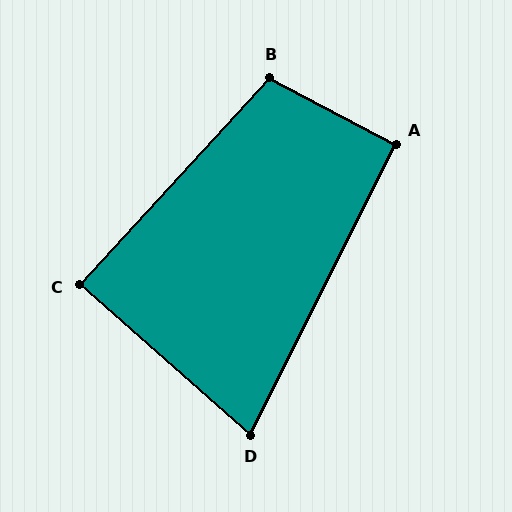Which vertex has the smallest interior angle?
D, at approximately 75 degrees.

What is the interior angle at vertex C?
Approximately 89 degrees (approximately right).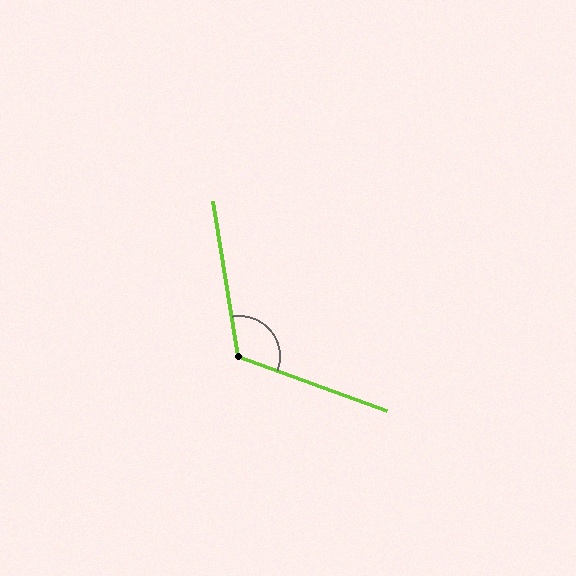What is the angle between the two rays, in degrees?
Approximately 119 degrees.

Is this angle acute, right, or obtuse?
It is obtuse.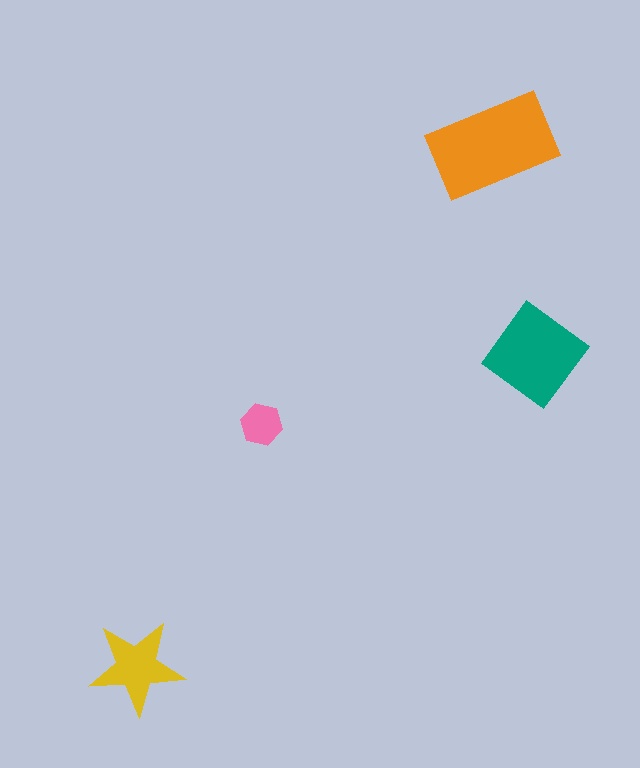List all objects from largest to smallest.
The orange rectangle, the teal diamond, the yellow star, the pink hexagon.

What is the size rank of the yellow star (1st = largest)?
3rd.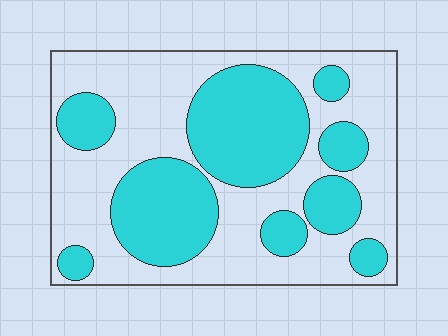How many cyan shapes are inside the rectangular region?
9.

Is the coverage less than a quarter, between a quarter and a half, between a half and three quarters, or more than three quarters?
Between a quarter and a half.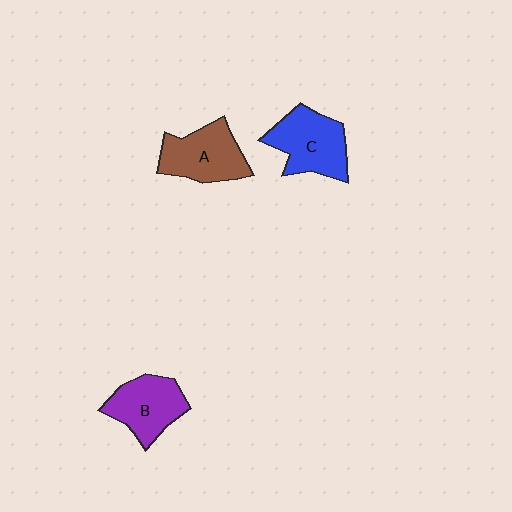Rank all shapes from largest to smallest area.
From largest to smallest: C (blue), A (brown), B (purple).